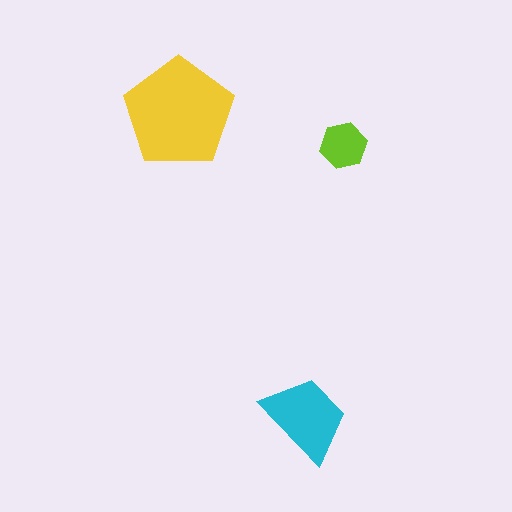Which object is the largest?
The yellow pentagon.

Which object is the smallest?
The lime hexagon.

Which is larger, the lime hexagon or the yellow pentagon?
The yellow pentagon.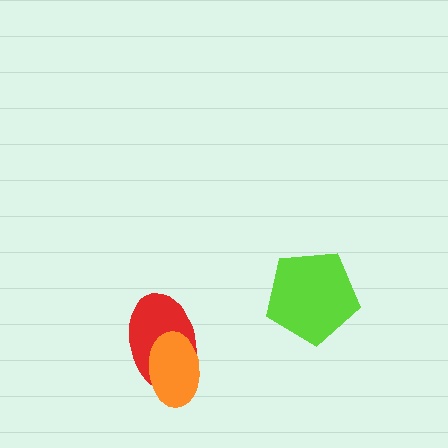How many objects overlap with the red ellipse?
1 object overlaps with the red ellipse.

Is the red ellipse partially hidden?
Yes, it is partially covered by another shape.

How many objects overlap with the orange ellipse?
1 object overlaps with the orange ellipse.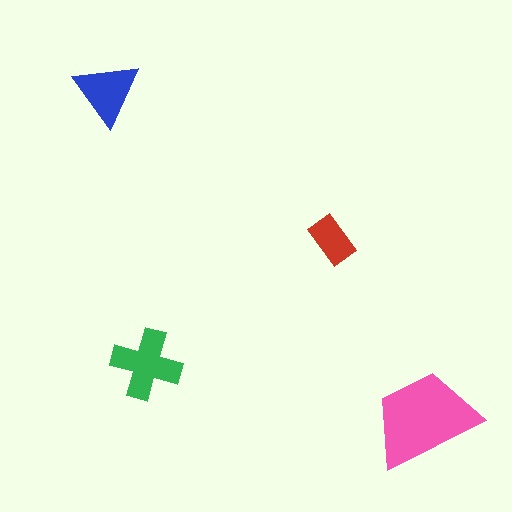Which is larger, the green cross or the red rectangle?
The green cross.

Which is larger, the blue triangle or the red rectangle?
The blue triangle.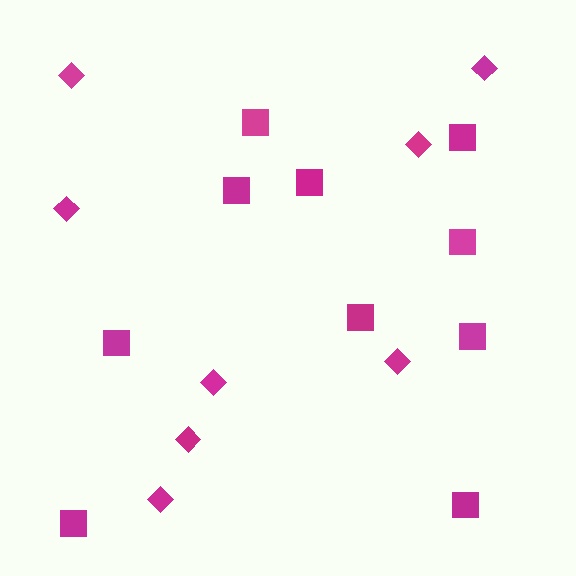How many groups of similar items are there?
There are 2 groups: one group of squares (10) and one group of diamonds (8).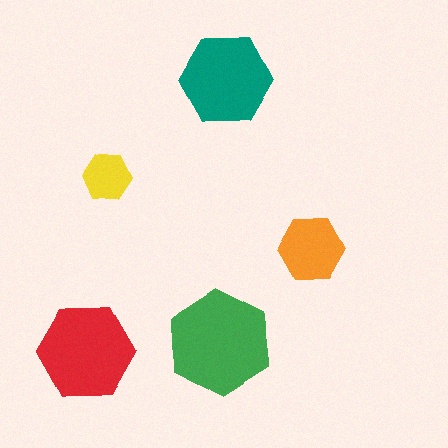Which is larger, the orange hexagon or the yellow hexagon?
The orange one.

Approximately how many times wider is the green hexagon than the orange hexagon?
About 1.5 times wider.